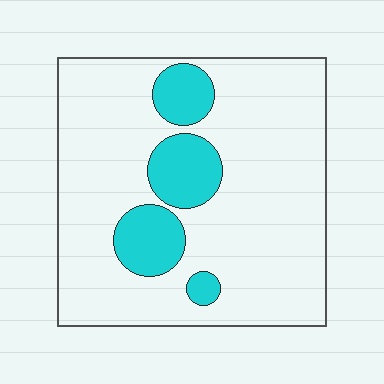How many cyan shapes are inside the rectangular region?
4.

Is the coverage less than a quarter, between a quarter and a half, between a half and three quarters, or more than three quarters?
Less than a quarter.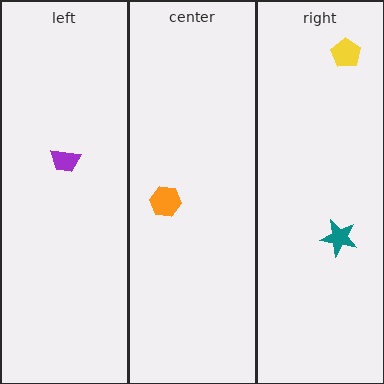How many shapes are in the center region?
1.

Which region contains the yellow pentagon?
The right region.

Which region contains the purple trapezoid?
The left region.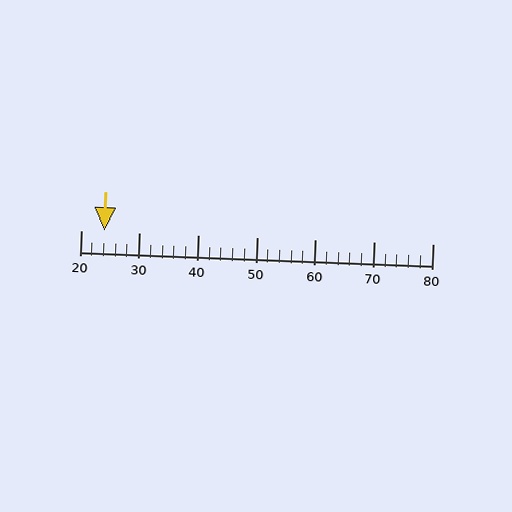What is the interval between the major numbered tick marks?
The major tick marks are spaced 10 units apart.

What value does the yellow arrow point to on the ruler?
The yellow arrow points to approximately 24.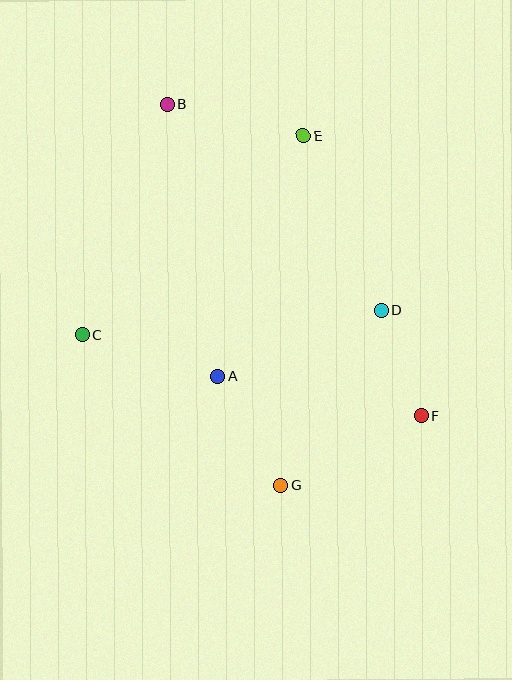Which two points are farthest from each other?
Points B and F are farthest from each other.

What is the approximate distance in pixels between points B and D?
The distance between B and D is approximately 297 pixels.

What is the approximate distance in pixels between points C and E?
The distance between C and E is approximately 298 pixels.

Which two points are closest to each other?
Points D and F are closest to each other.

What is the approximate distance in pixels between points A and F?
The distance between A and F is approximately 206 pixels.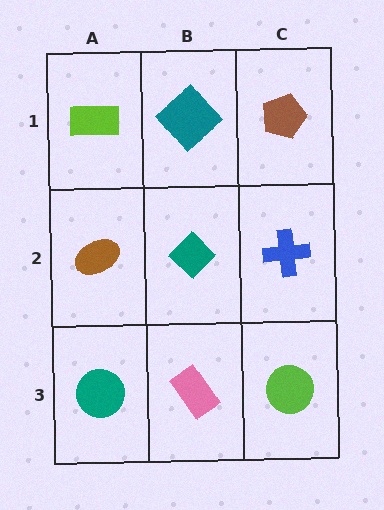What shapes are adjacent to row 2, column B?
A teal diamond (row 1, column B), a pink rectangle (row 3, column B), a brown ellipse (row 2, column A), a blue cross (row 2, column C).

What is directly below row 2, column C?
A lime circle.